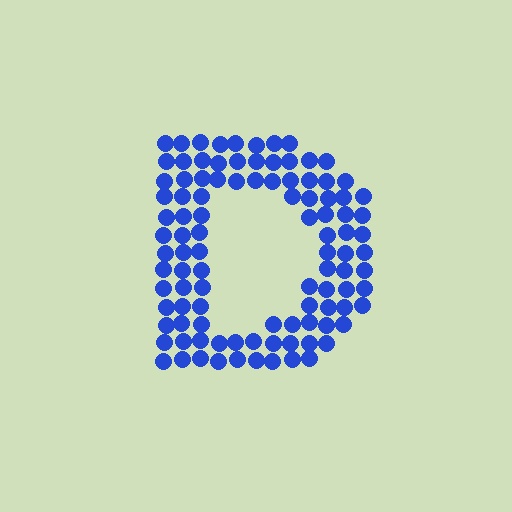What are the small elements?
The small elements are circles.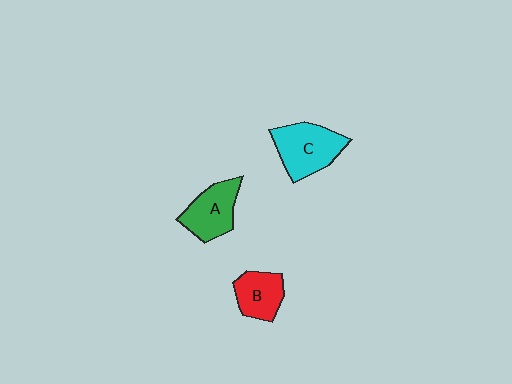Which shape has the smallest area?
Shape B (red).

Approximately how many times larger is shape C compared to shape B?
Approximately 1.4 times.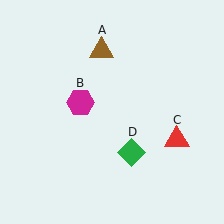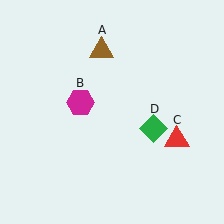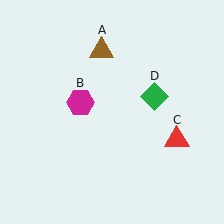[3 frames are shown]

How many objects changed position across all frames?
1 object changed position: green diamond (object D).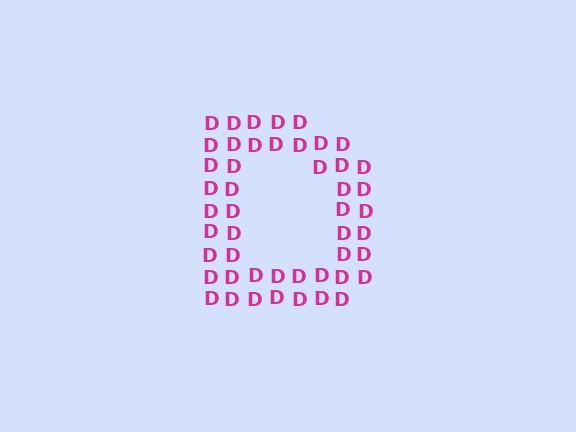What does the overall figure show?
The overall figure shows the letter D.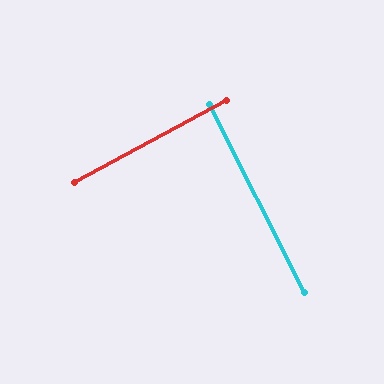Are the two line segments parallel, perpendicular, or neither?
Perpendicular — they meet at approximately 88°.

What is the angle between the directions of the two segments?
Approximately 88 degrees.